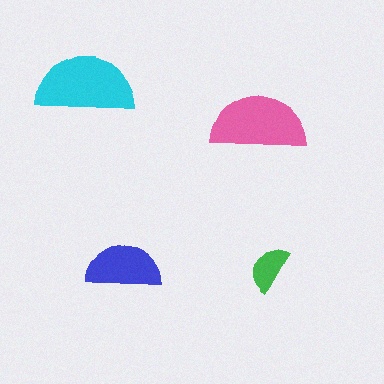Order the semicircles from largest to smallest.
the cyan one, the pink one, the blue one, the green one.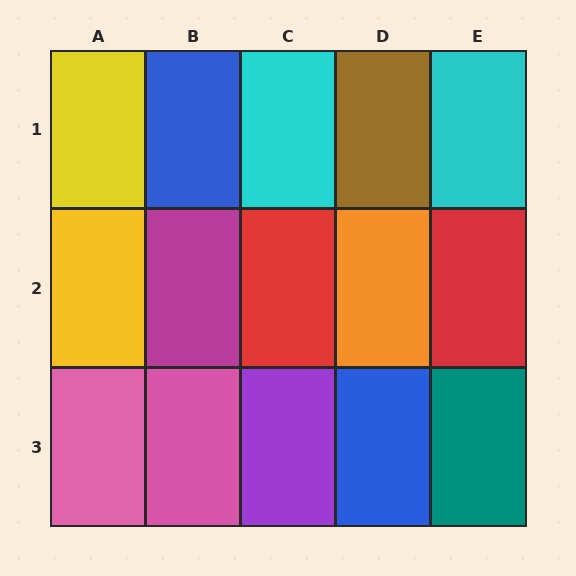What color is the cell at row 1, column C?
Cyan.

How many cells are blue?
2 cells are blue.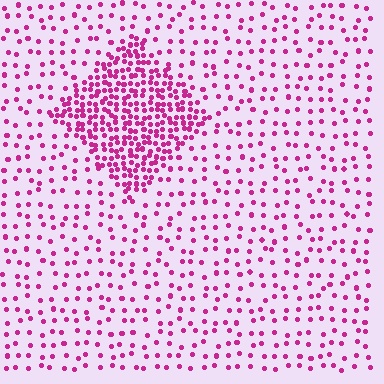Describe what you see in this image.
The image contains small magenta elements arranged at two different densities. A diamond-shaped region is visible where the elements are more densely packed than the surrounding area.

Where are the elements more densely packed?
The elements are more densely packed inside the diamond boundary.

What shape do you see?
I see a diamond.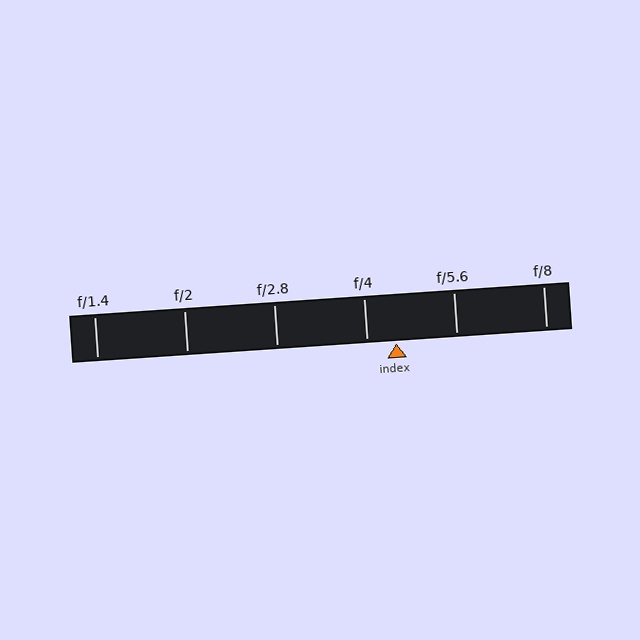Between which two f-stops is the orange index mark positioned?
The index mark is between f/4 and f/5.6.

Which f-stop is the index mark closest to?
The index mark is closest to f/4.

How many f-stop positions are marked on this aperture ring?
There are 6 f-stop positions marked.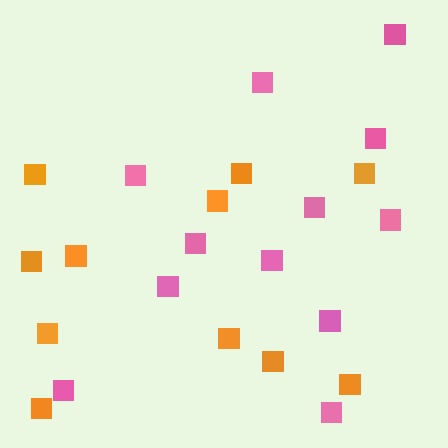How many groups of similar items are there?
There are 2 groups: one group of pink squares (12) and one group of orange squares (11).